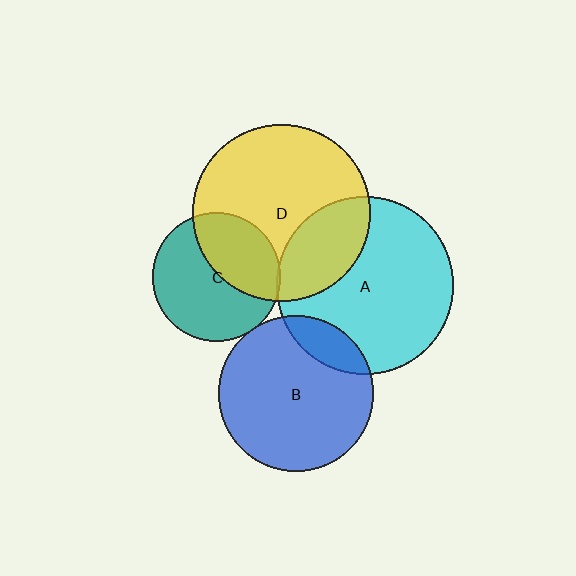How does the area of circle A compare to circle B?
Approximately 1.3 times.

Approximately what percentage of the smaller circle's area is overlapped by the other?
Approximately 5%.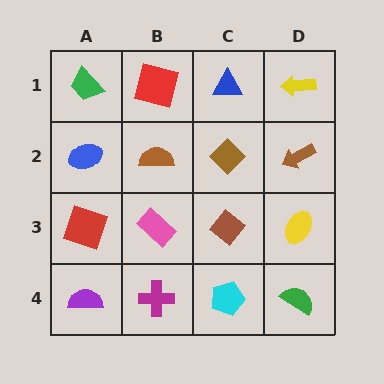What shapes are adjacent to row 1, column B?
A brown semicircle (row 2, column B), a green trapezoid (row 1, column A), a blue triangle (row 1, column C).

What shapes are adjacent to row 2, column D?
A yellow arrow (row 1, column D), a yellow ellipse (row 3, column D), a brown diamond (row 2, column C).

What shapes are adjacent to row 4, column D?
A yellow ellipse (row 3, column D), a cyan pentagon (row 4, column C).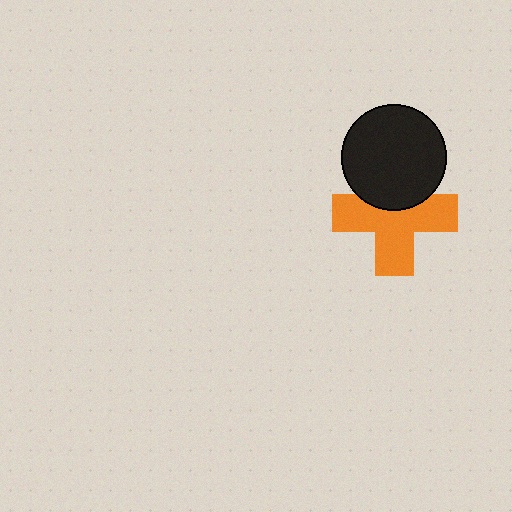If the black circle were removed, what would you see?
You would see the complete orange cross.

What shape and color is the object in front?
The object in front is a black circle.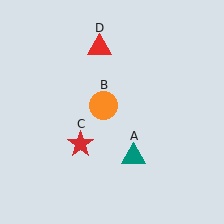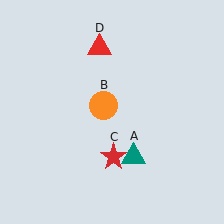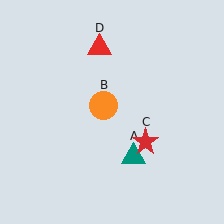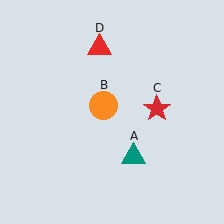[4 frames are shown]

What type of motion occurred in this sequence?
The red star (object C) rotated counterclockwise around the center of the scene.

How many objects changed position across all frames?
1 object changed position: red star (object C).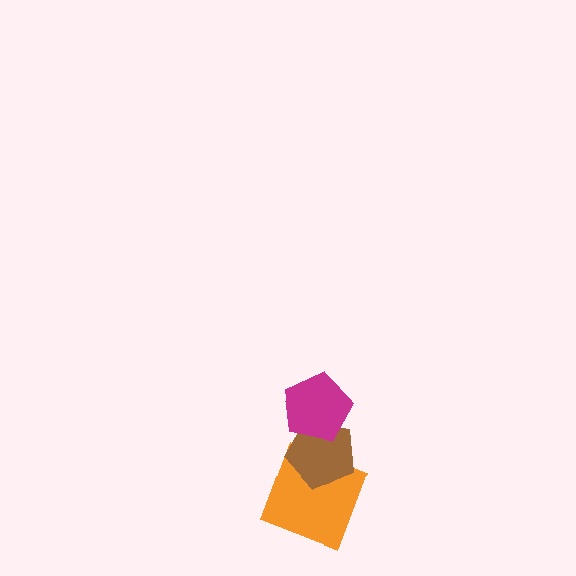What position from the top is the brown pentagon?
The brown pentagon is 2nd from the top.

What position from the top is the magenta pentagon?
The magenta pentagon is 1st from the top.